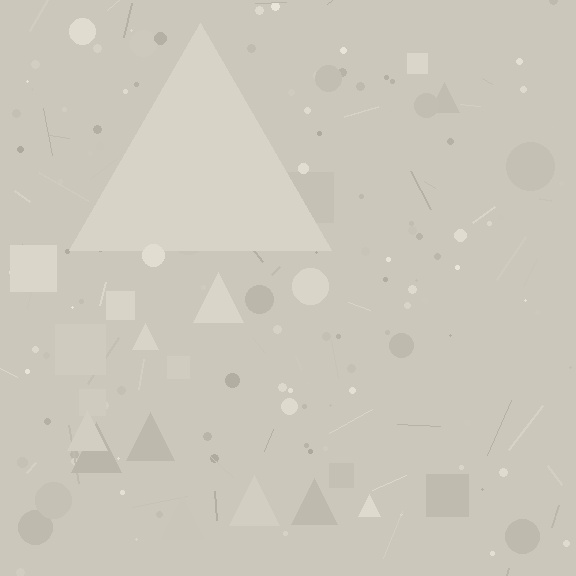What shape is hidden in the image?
A triangle is hidden in the image.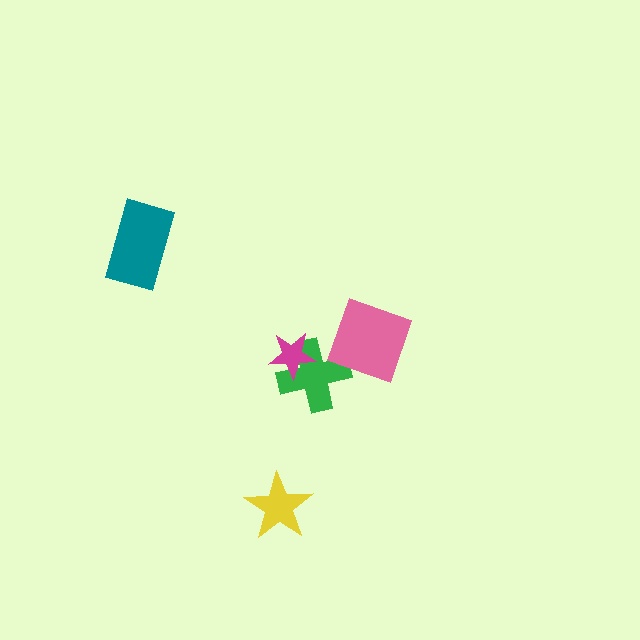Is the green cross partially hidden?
Yes, it is partially covered by another shape.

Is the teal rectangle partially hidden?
No, no other shape covers it.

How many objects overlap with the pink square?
0 objects overlap with the pink square.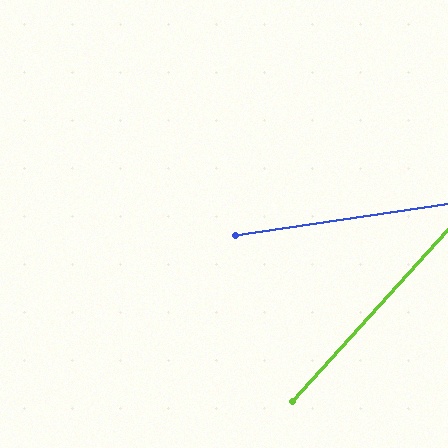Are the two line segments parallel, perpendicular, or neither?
Neither parallel nor perpendicular — they differ by about 39°.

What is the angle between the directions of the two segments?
Approximately 39 degrees.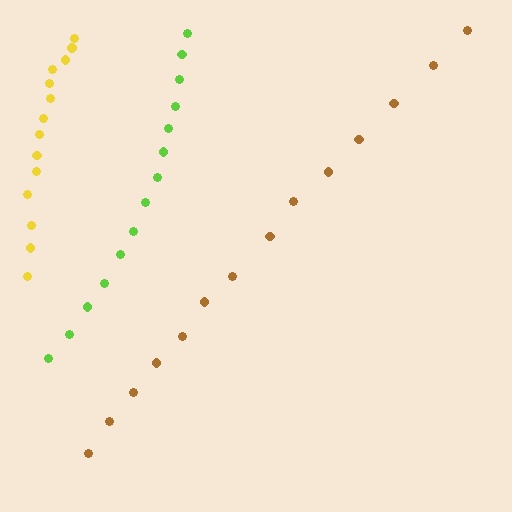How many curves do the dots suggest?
There are 3 distinct paths.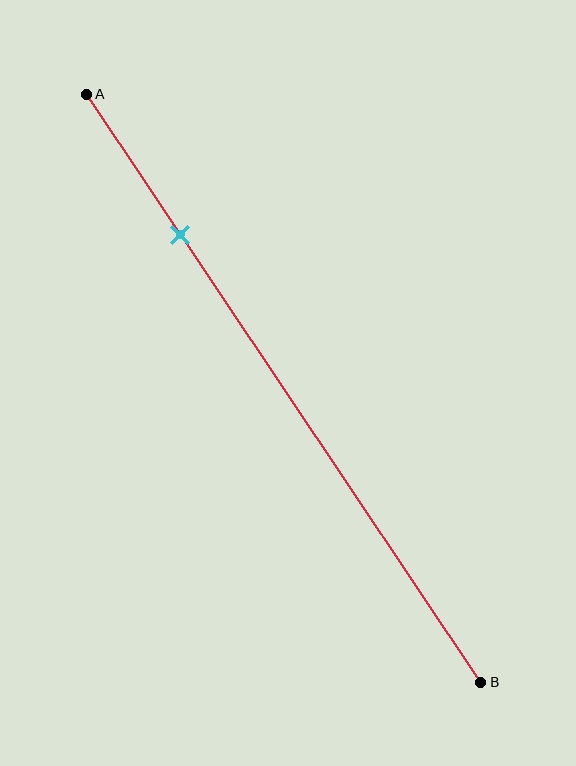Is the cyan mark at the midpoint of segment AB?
No, the mark is at about 25% from A, not at the 50% midpoint.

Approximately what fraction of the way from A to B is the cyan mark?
The cyan mark is approximately 25% of the way from A to B.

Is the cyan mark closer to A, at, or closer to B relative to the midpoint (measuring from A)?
The cyan mark is closer to point A than the midpoint of segment AB.